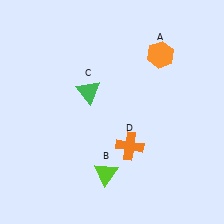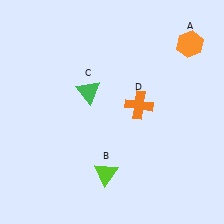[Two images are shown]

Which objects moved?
The objects that moved are: the orange hexagon (A), the orange cross (D).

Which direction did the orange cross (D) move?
The orange cross (D) moved up.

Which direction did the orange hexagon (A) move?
The orange hexagon (A) moved right.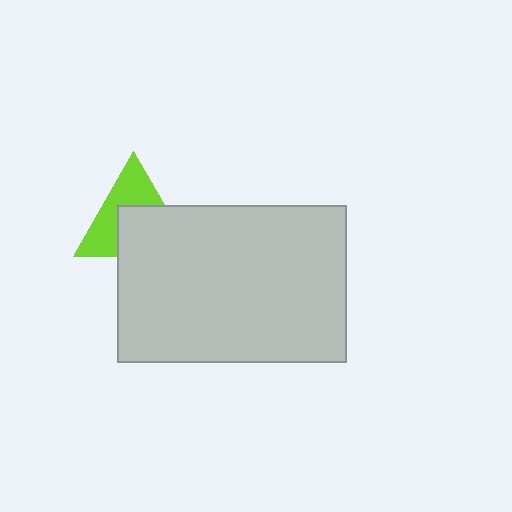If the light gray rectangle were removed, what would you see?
You would see the complete lime triangle.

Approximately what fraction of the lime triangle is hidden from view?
Roughly 50% of the lime triangle is hidden behind the light gray rectangle.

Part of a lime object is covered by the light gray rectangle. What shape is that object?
It is a triangle.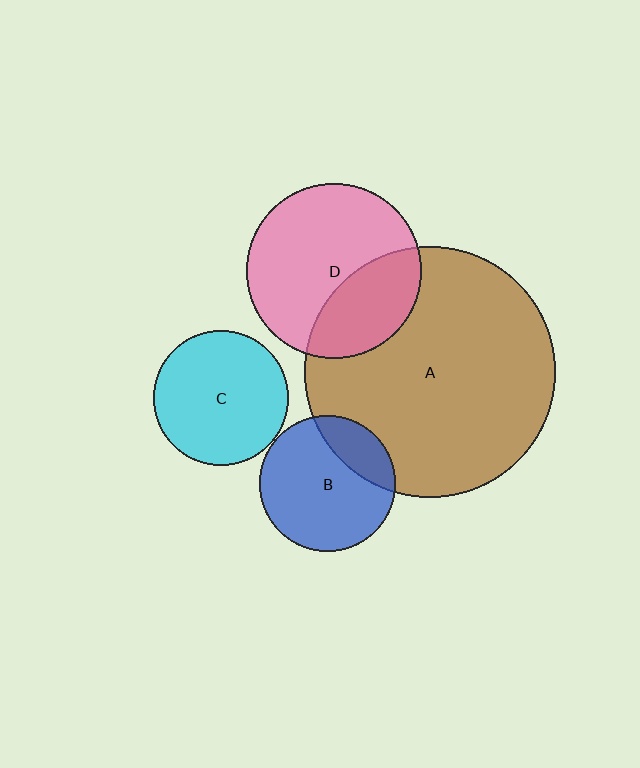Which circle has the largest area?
Circle A (brown).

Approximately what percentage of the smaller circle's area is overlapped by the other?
Approximately 35%.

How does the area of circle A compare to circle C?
Approximately 3.4 times.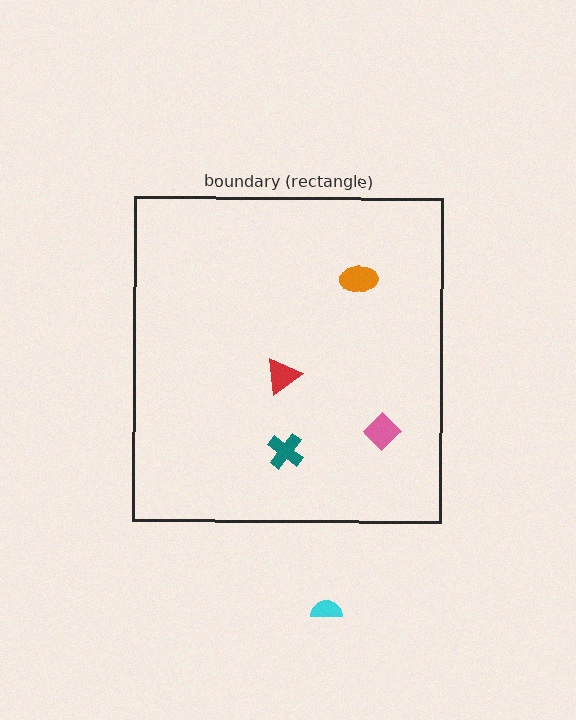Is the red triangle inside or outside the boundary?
Inside.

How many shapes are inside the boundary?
4 inside, 1 outside.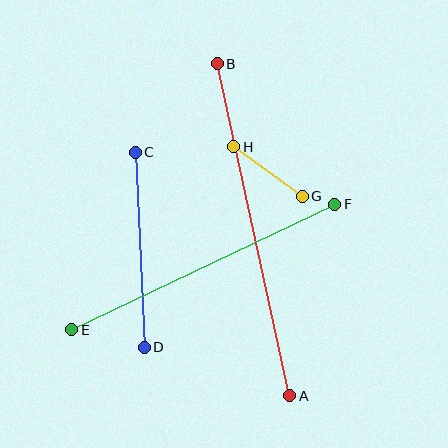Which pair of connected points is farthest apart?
Points A and B are farthest apart.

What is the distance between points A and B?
The distance is approximately 340 pixels.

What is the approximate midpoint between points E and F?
The midpoint is at approximately (203, 267) pixels.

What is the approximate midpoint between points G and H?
The midpoint is at approximately (268, 171) pixels.